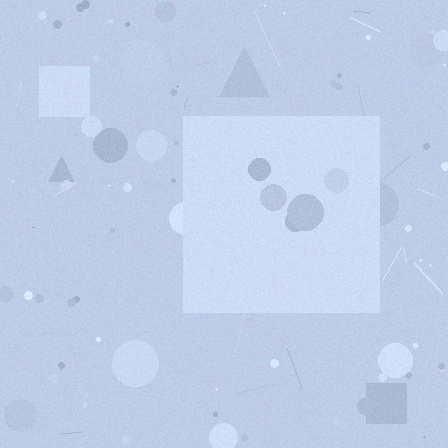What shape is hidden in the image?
A square is hidden in the image.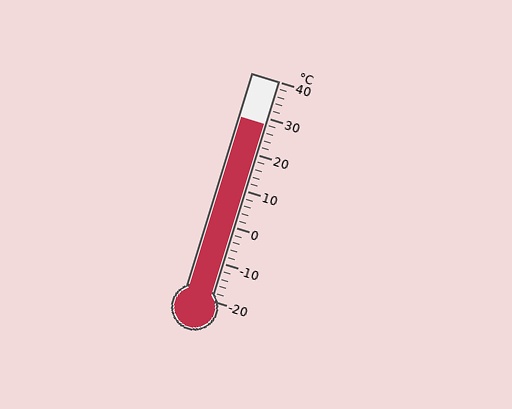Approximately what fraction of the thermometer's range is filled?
The thermometer is filled to approximately 80% of its range.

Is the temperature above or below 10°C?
The temperature is above 10°C.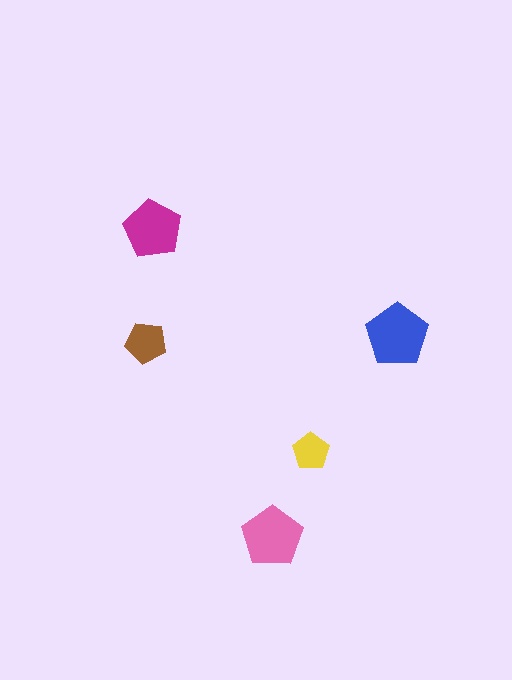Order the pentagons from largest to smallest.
the blue one, the pink one, the magenta one, the brown one, the yellow one.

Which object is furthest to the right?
The blue pentagon is rightmost.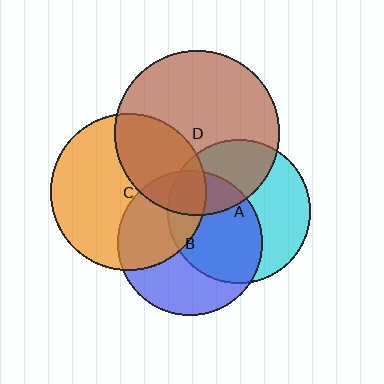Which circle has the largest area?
Circle D (brown).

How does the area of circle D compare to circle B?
Approximately 1.3 times.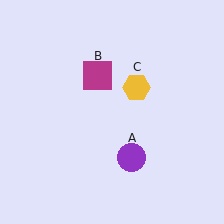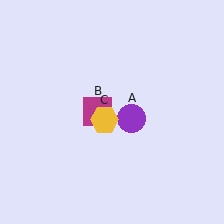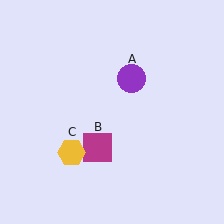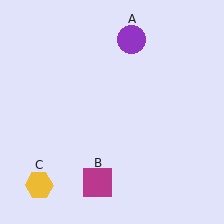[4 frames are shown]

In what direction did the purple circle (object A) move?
The purple circle (object A) moved up.